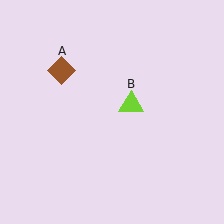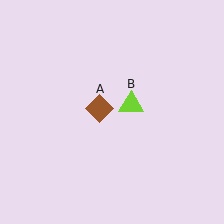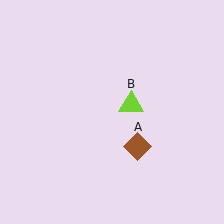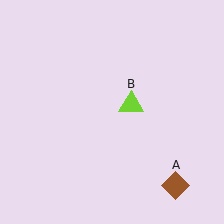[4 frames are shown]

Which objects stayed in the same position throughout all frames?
Lime triangle (object B) remained stationary.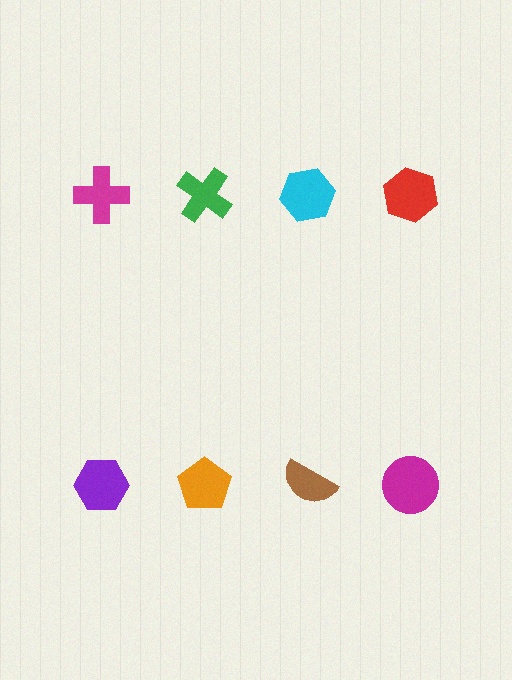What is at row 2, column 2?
An orange pentagon.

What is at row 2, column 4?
A magenta circle.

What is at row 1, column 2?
A green cross.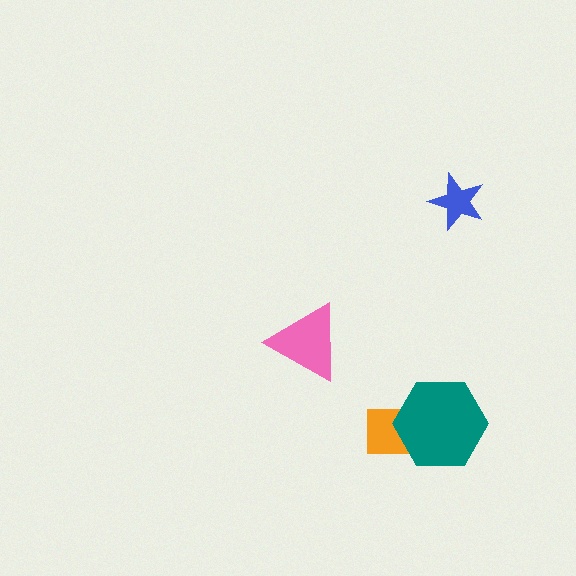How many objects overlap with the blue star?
0 objects overlap with the blue star.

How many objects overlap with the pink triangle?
0 objects overlap with the pink triangle.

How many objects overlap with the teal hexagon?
1 object overlaps with the teal hexagon.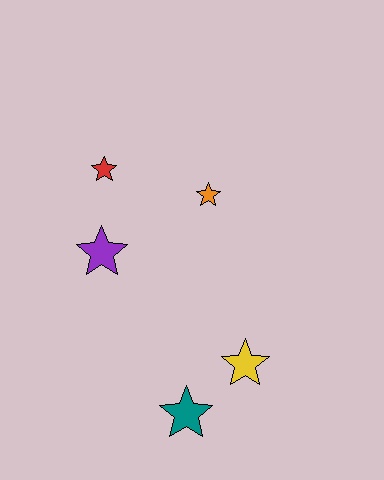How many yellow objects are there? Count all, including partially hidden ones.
There is 1 yellow object.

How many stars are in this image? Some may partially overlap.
There are 5 stars.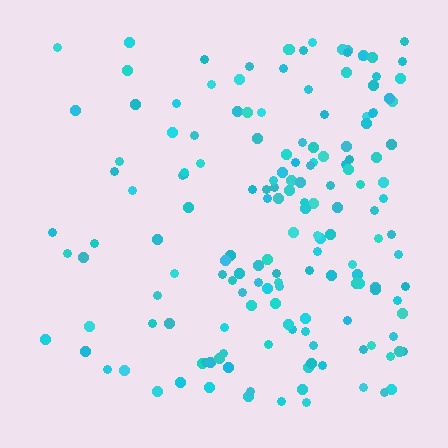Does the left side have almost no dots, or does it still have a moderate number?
Still a moderate number, just noticeably fewer than the right.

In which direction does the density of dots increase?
From left to right, with the right side densest.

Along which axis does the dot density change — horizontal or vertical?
Horizontal.